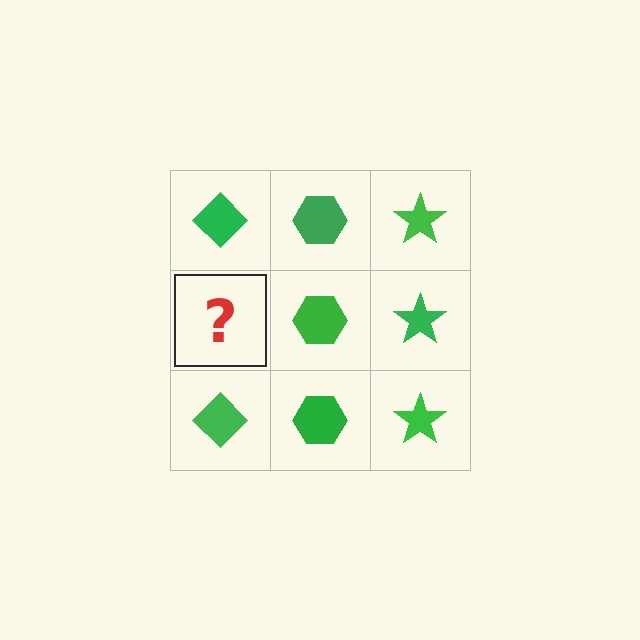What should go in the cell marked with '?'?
The missing cell should contain a green diamond.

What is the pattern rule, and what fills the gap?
The rule is that each column has a consistent shape. The gap should be filled with a green diamond.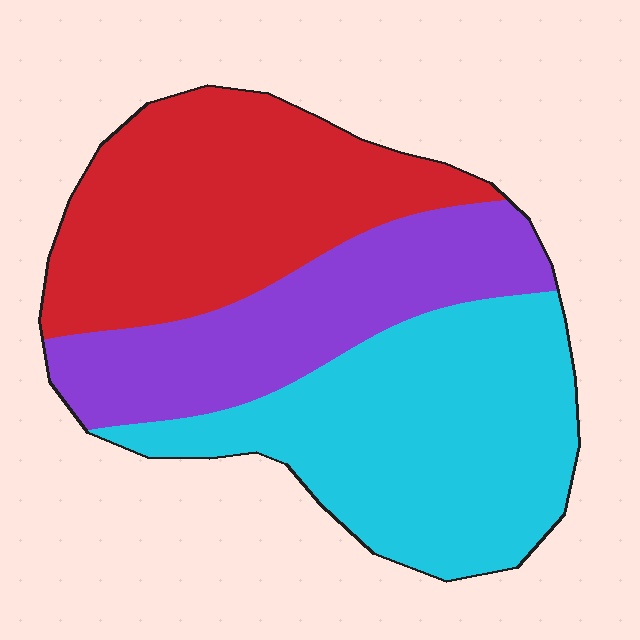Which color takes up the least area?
Purple, at roughly 25%.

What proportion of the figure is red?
Red covers around 35% of the figure.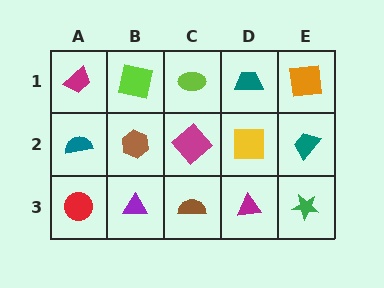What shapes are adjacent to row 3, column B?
A brown hexagon (row 2, column B), a red circle (row 3, column A), a brown semicircle (row 3, column C).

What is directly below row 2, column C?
A brown semicircle.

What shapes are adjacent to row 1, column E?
A teal trapezoid (row 2, column E), a teal trapezoid (row 1, column D).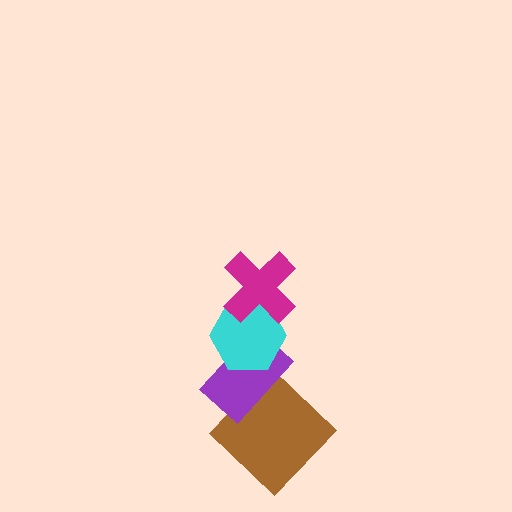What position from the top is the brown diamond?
The brown diamond is 4th from the top.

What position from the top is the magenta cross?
The magenta cross is 1st from the top.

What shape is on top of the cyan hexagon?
The magenta cross is on top of the cyan hexagon.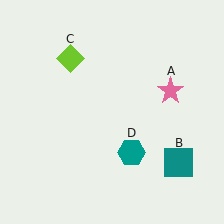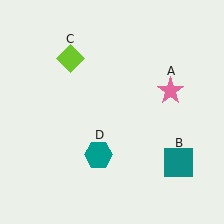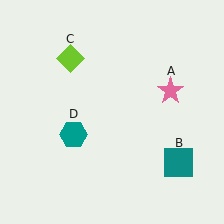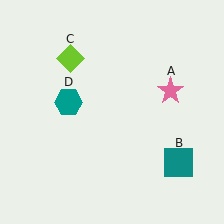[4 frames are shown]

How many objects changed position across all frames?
1 object changed position: teal hexagon (object D).